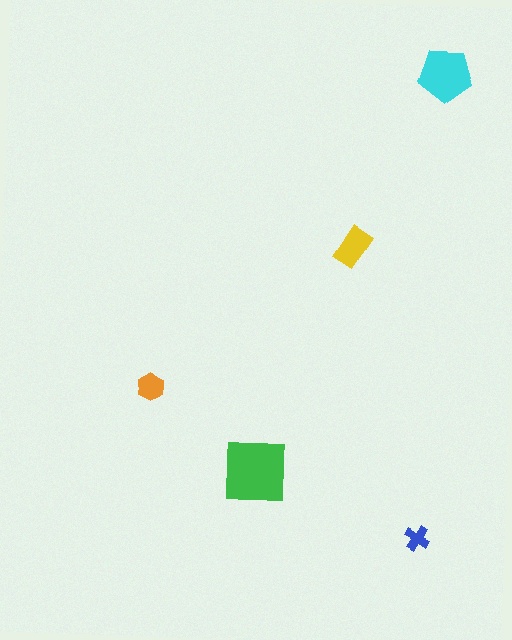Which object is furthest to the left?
The orange hexagon is leftmost.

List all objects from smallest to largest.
The blue cross, the orange hexagon, the yellow rectangle, the cyan pentagon, the green square.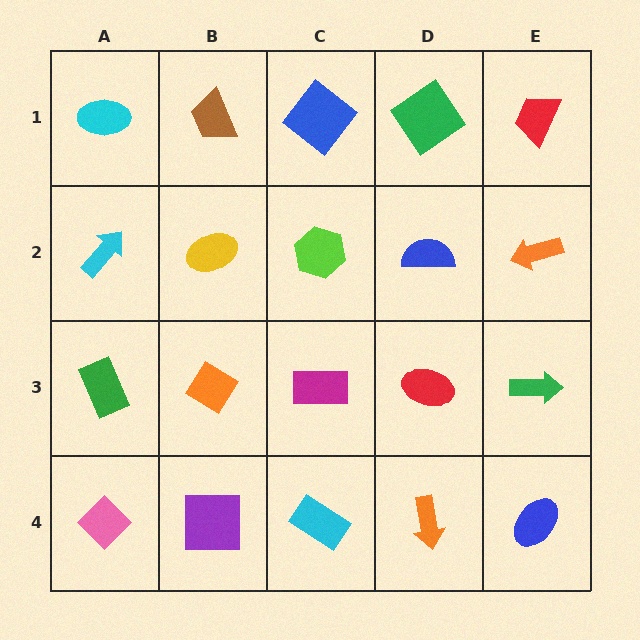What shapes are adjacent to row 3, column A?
A cyan arrow (row 2, column A), a pink diamond (row 4, column A), an orange diamond (row 3, column B).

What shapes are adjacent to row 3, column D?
A blue semicircle (row 2, column D), an orange arrow (row 4, column D), a magenta rectangle (row 3, column C), a green arrow (row 3, column E).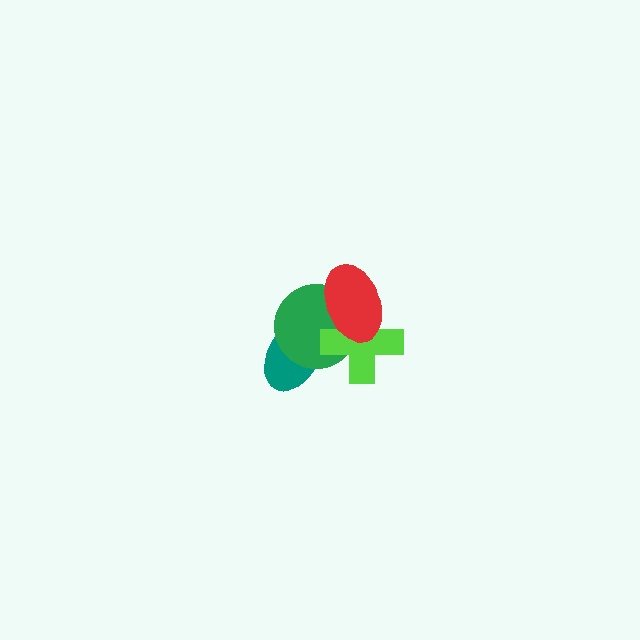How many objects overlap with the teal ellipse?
2 objects overlap with the teal ellipse.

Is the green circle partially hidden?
Yes, it is partially covered by another shape.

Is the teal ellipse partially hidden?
Yes, it is partially covered by another shape.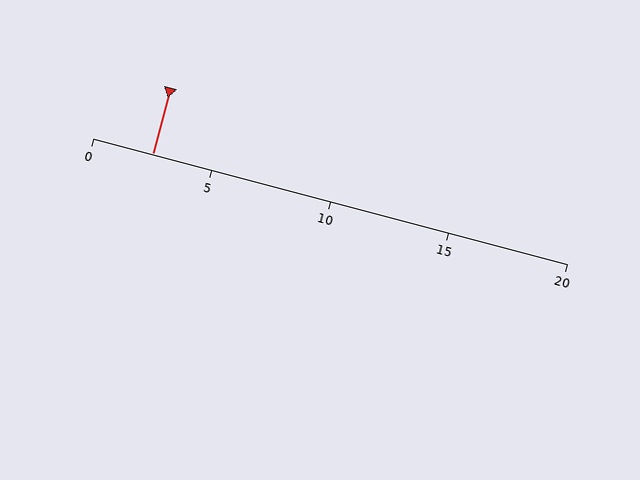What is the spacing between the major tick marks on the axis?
The major ticks are spaced 5 apart.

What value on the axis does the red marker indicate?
The marker indicates approximately 2.5.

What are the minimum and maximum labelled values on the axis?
The axis runs from 0 to 20.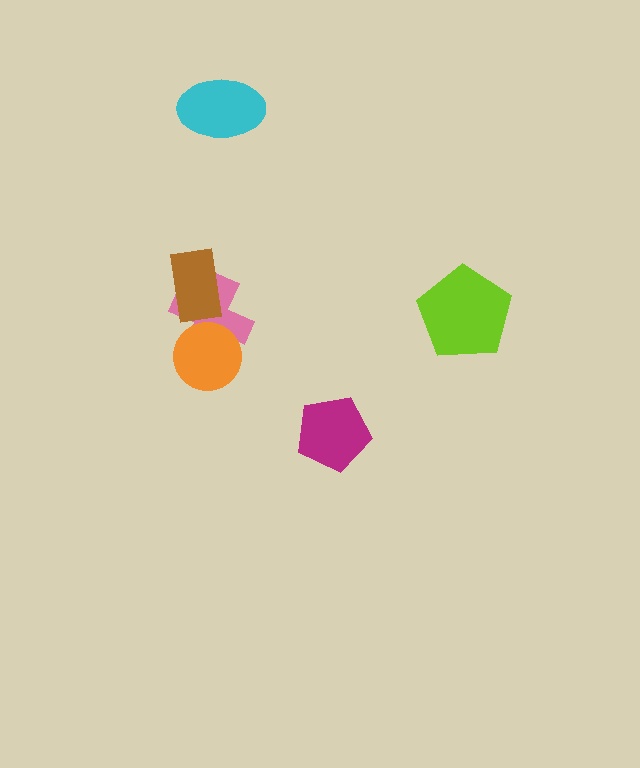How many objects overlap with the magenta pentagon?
0 objects overlap with the magenta pentagon.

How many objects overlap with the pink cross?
2 objects overlap with the pink cross.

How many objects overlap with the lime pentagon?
0 objects overlap with the lime pentagon.